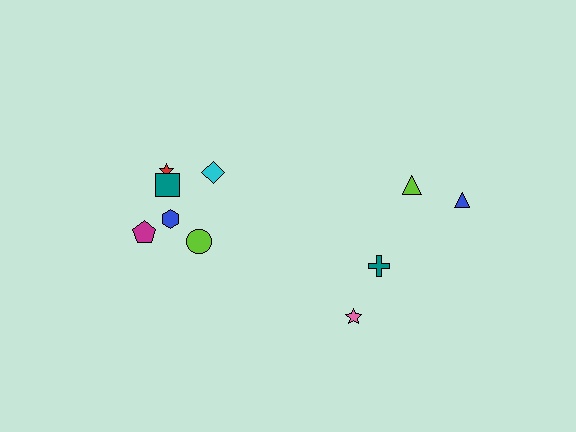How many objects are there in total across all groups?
There are 10 objects.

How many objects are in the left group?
There are 6 objects.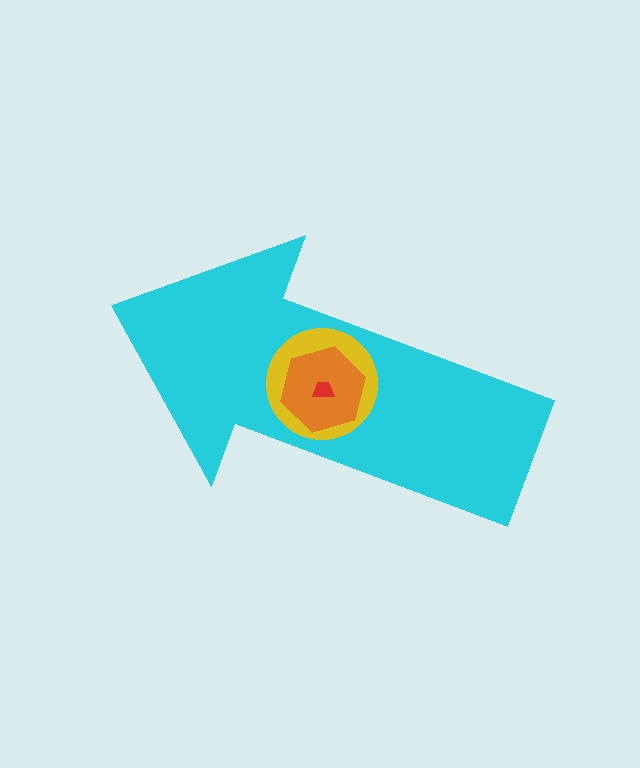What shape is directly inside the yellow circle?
The orange hexagon.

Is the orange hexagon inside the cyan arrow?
Yes.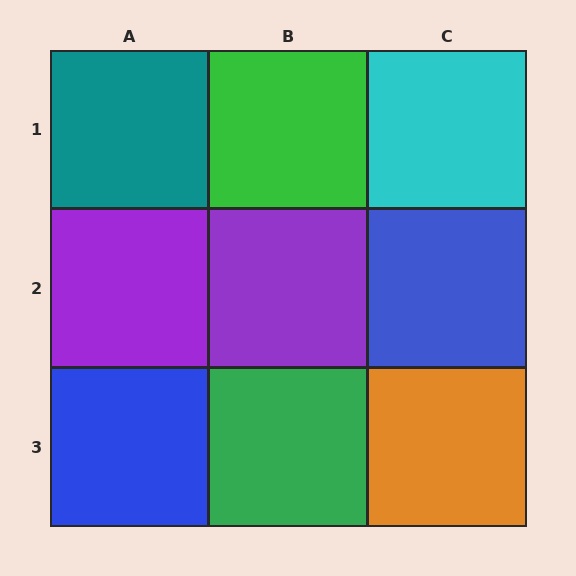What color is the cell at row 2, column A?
Purple.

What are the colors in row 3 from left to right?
Blue, green, orange.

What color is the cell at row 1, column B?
Green.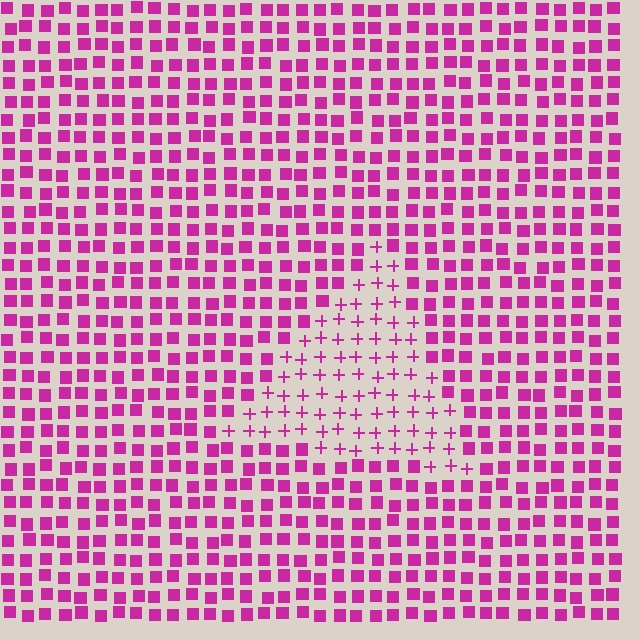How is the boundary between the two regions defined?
The boundary is defined by a change in element shape: plus signs inside vs. squares outside. All elements share the same color and spacing.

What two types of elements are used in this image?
The image uses plus signs inside the triangle region and squares outside it.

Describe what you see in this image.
The image is filled with small magenta elements arranged in a uniform grid. A triangle-shaped region contains plus signs, while the surrounding area contains squares. The boundary is defined purely by the change in element shape.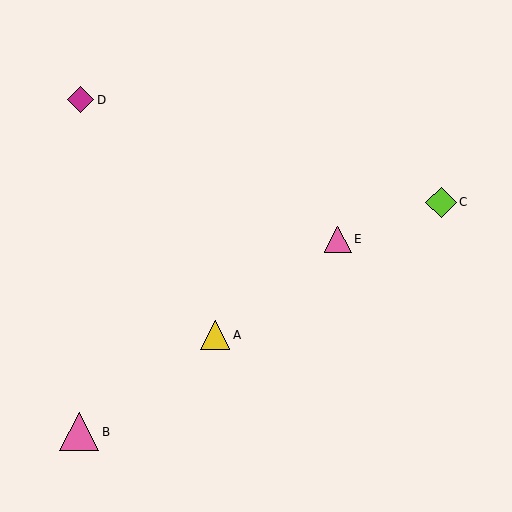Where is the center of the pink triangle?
The center of the pink triangle is at (338, 239).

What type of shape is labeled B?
Shape B is a pink triangle.